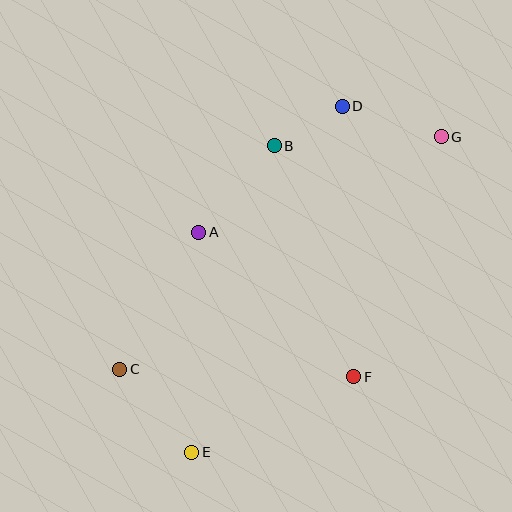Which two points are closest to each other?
Points B and D are closest to each other.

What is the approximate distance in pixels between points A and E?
The distance between A and E is approximately 220 pixels.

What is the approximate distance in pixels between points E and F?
The distance between E and F is approximately 179 pixels.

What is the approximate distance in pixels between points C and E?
The distance between C and E is approximately 109 pixels.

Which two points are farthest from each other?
Points E and G are farthest from each other.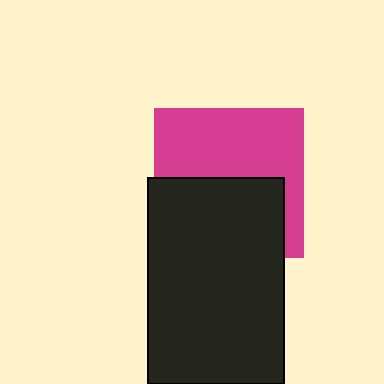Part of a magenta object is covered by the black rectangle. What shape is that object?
It is a square.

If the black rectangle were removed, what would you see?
You would see the complete magenta square.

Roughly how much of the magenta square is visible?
About half of it is visible (roughly 53%).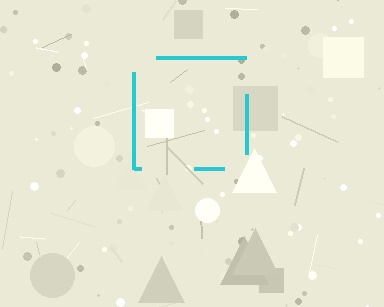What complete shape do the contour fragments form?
The contour fragments form a square.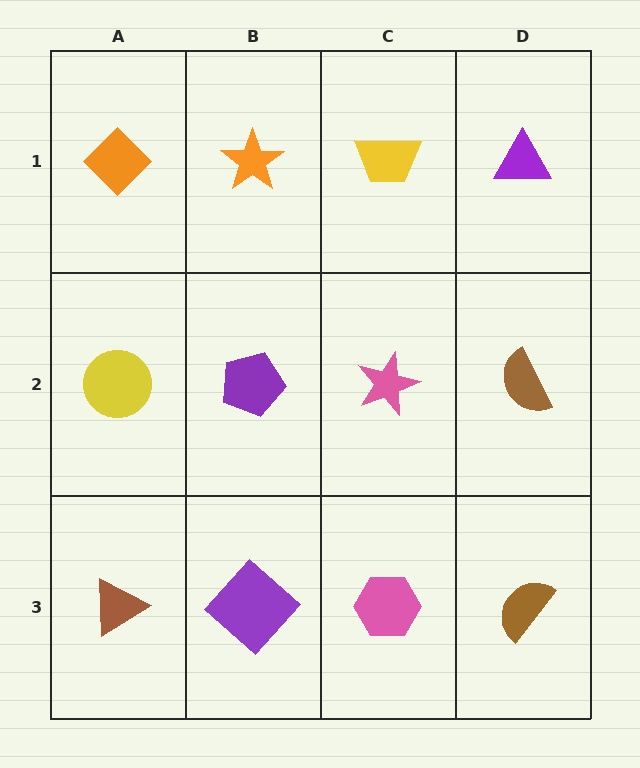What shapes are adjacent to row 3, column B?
A purple pentagon (row 2, column B), a brown triangle (row 3, column A), a pink hexagon (row 3, column C).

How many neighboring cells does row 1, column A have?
2.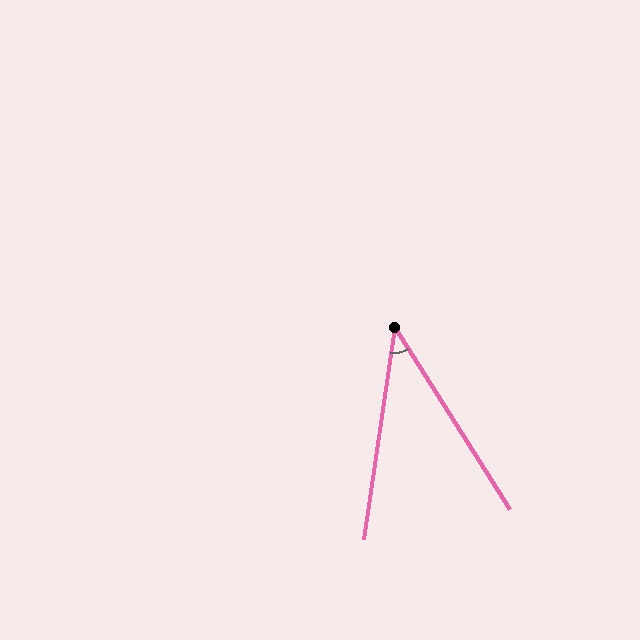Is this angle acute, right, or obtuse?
It is acute.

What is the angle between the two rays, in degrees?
Approximately 40 degrees.